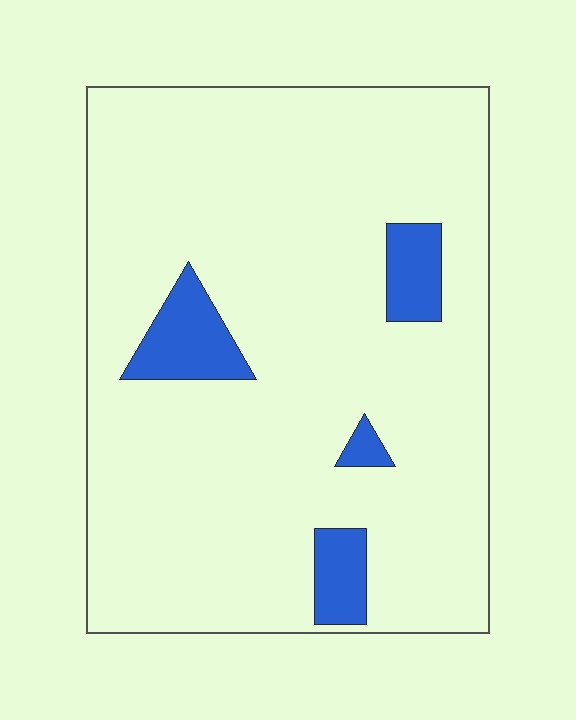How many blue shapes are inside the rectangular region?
4.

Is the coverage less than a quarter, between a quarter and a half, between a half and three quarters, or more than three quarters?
Less than a quarter.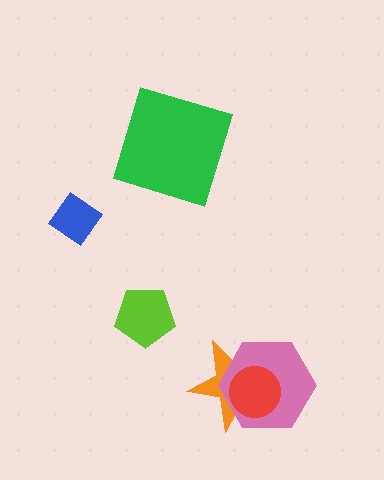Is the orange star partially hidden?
Yes, it is partially covered by another shape.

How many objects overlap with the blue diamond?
0 objects overlap with the blue diamond.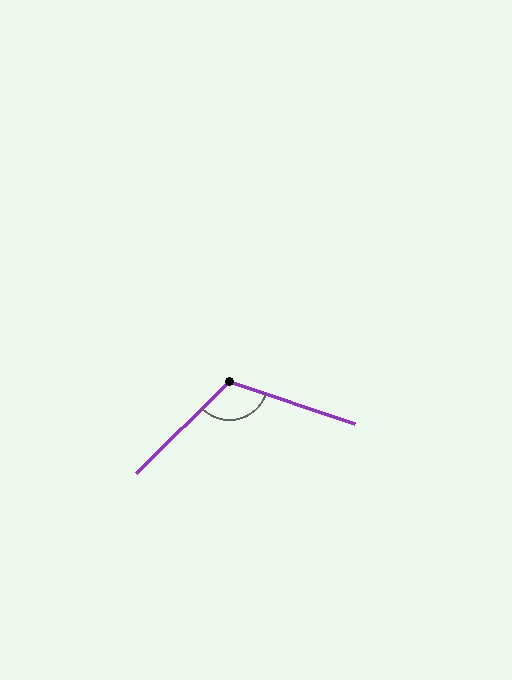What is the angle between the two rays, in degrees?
Approximately 117 degrees.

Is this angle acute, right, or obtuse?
It is obtuse.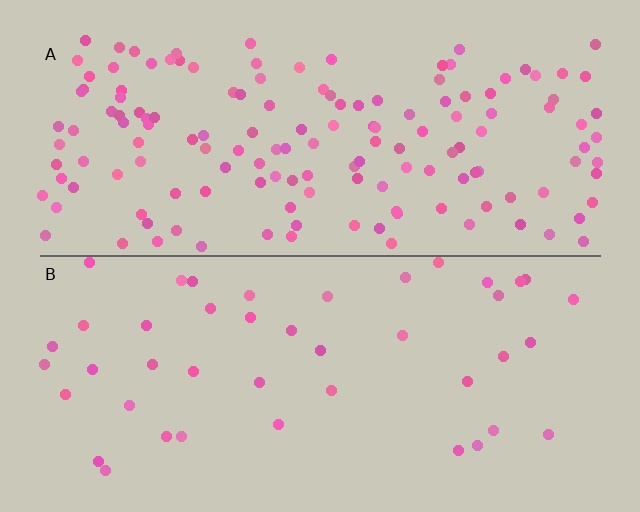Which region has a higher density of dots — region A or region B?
A (the top).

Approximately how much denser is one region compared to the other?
Approximately 3.4× — region A over region B.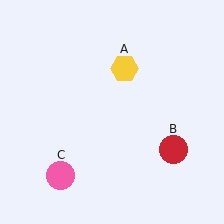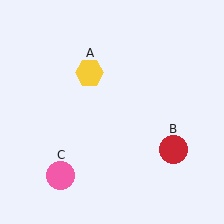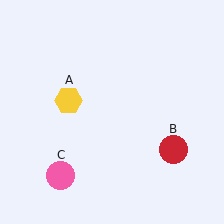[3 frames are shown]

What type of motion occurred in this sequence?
The yellow hexagon (object A) rotated counterclockwise around the center of the scene.